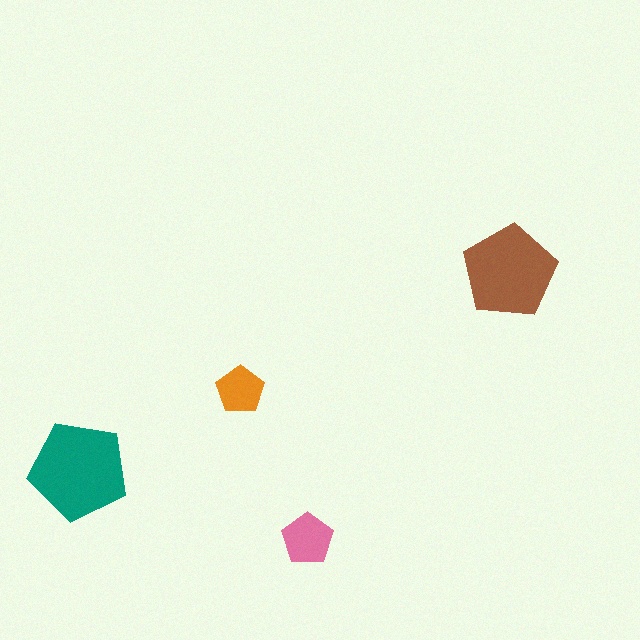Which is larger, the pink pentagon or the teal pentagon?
The teal one.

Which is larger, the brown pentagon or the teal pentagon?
The teal one.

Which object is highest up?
The brown pentagon is topmost.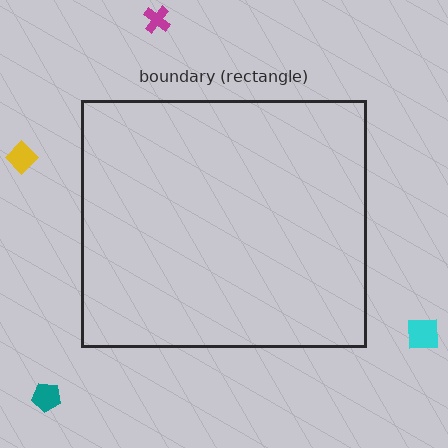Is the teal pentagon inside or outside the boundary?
Outside.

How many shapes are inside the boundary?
0 inside, 4 outside.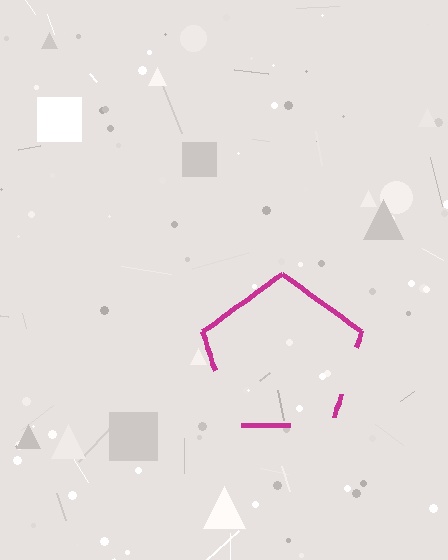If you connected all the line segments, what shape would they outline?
They would outline a pentagon.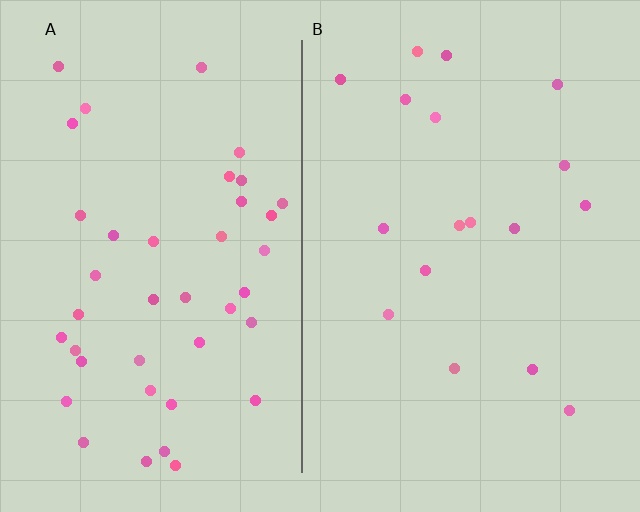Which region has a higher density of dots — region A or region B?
A (the left).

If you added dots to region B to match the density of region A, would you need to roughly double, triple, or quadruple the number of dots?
Approximately double.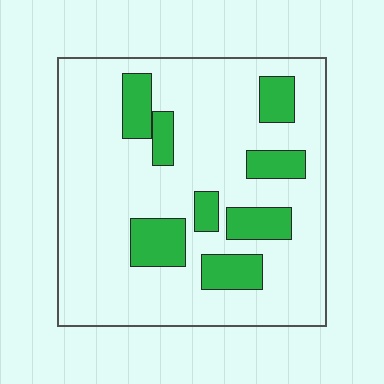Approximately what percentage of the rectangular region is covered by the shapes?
Approximately 20%.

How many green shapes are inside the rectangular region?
8.